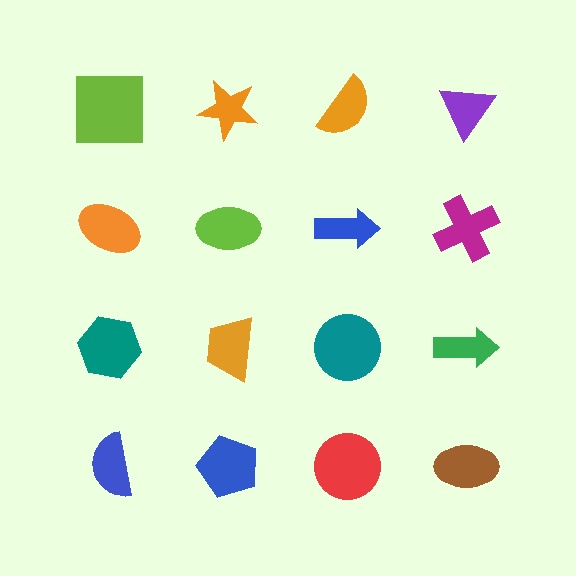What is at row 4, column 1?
A blue semicircle.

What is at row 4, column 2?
A blue pentagon.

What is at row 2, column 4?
A magenta cross.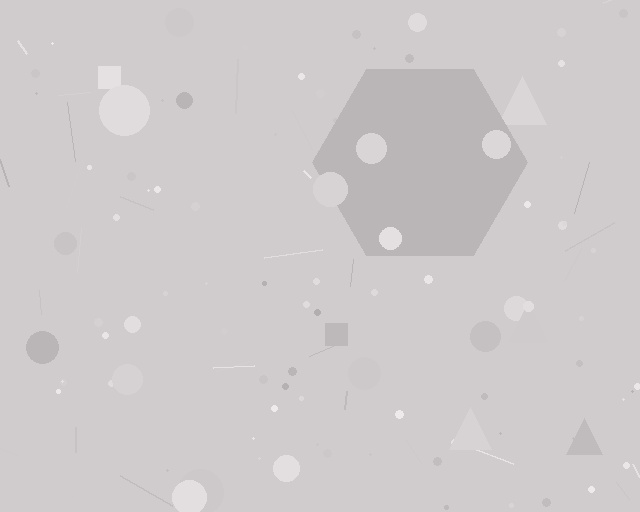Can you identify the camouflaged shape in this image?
The camouflaged shape is a hexagon.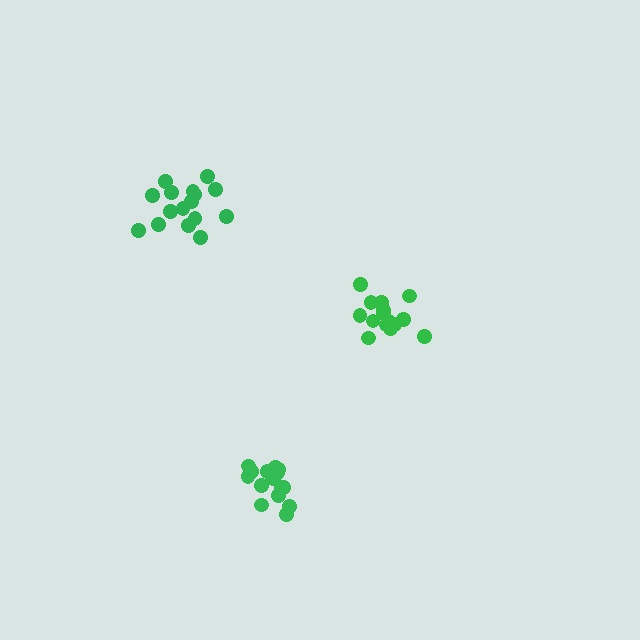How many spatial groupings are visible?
There are 3 spatial groupings.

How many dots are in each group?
Group 1: 16 dots, Group 2: 15 dots, Group 3: 15 dots (46 total).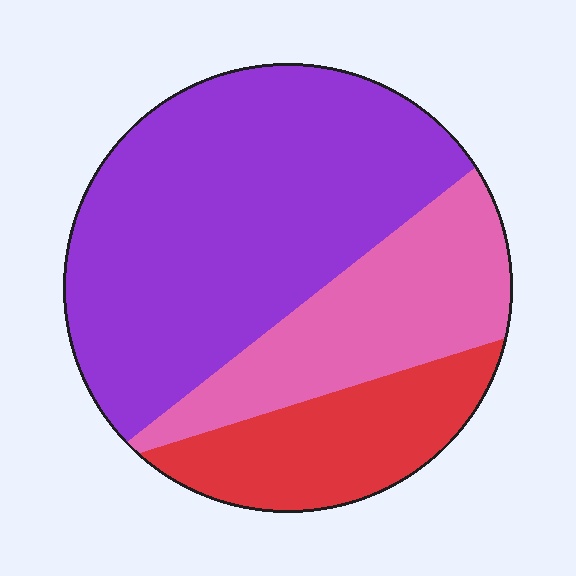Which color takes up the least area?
Red, at roughly 20%.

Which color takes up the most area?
Purple, at roughly 55%.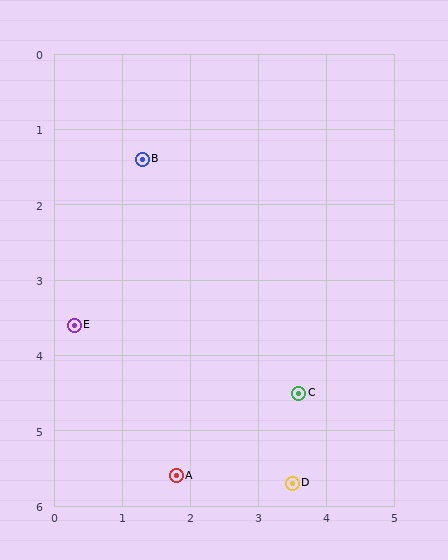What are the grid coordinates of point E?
Point E is at approximately (0.3, 3.6).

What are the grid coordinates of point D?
Point D is at approximately (3.5, 5.7).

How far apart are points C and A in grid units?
Points C and A are about 2.1 grid units apart.